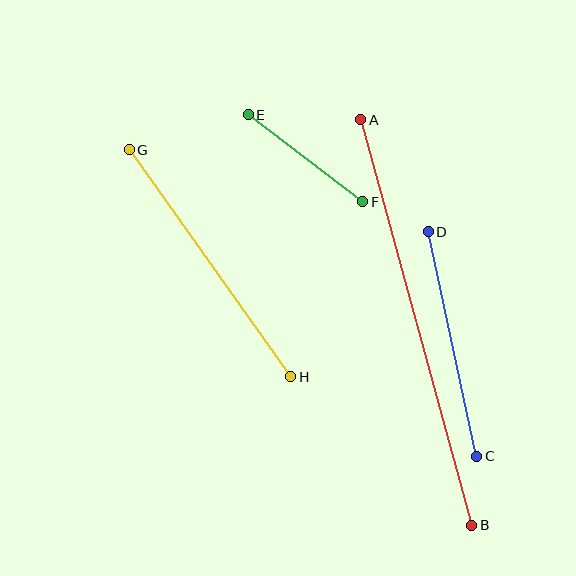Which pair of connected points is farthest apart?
Points A and B are farthest apart.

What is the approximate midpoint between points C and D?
The midpoint is at approximately (452, 344) pixels.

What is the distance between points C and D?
The distance is approximately 229 pixels.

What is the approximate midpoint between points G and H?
The midpoint is at approximately (210, 263) pixels.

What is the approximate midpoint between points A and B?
The midpoint is at approximately (416, 322) pixels.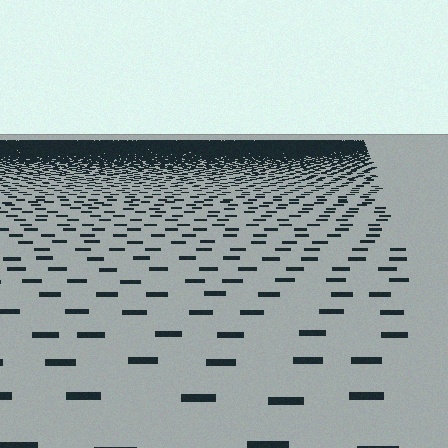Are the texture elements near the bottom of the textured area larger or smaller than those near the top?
Larger. Near the bottom, elements are closer to the viewer and appear at a bigger on-screen size.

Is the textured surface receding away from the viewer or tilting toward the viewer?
The surface is receding away from the viewer. Texture elements get smaller and denser toward the top.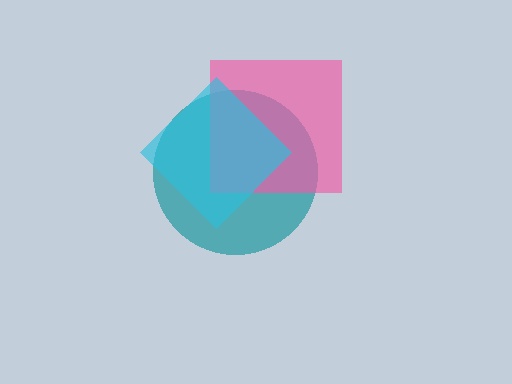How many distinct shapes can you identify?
There are 3 distinct shapes: a teal circle, a pink square, a cyan diamond.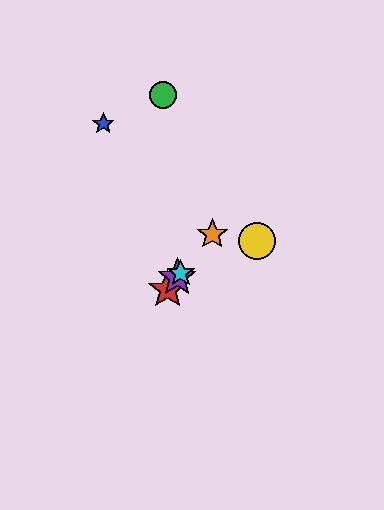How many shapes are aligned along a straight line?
4 shapes (the red star, the purple star, the orange star, the cyan star) are aligned along a straight line.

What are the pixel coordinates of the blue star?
The blue star is at (103, 124).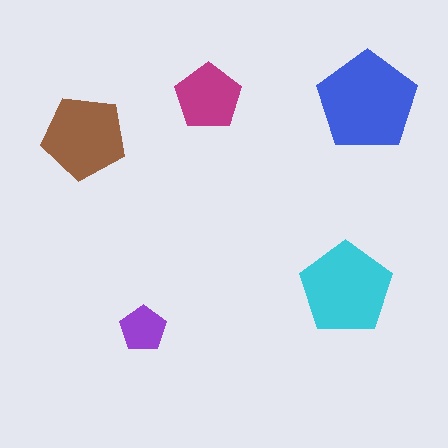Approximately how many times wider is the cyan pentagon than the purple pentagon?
About 2 times wider.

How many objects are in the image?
There are 5 objects in the image.